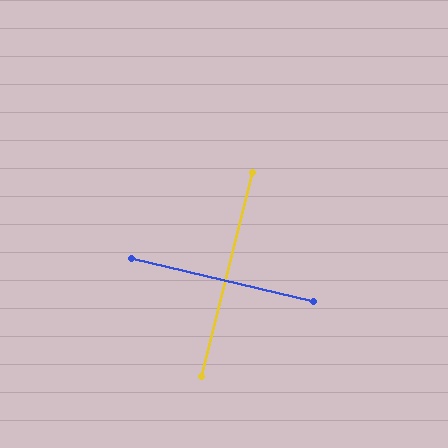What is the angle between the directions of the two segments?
Approximately 89 degrees.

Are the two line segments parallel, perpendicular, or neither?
Perpendicular — they meet at approximately 89°.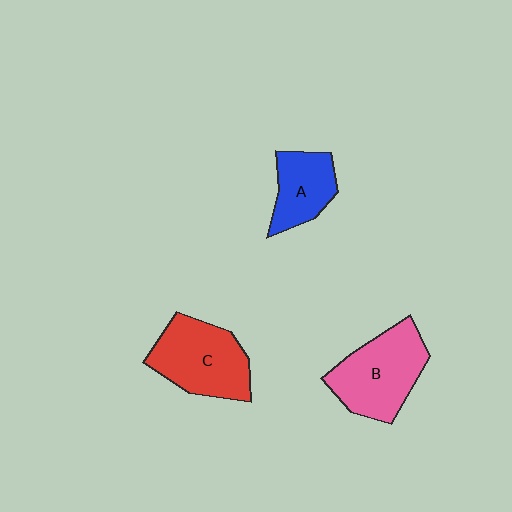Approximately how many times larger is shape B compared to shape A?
Approximately 1.6 times.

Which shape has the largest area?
Shape B (pink).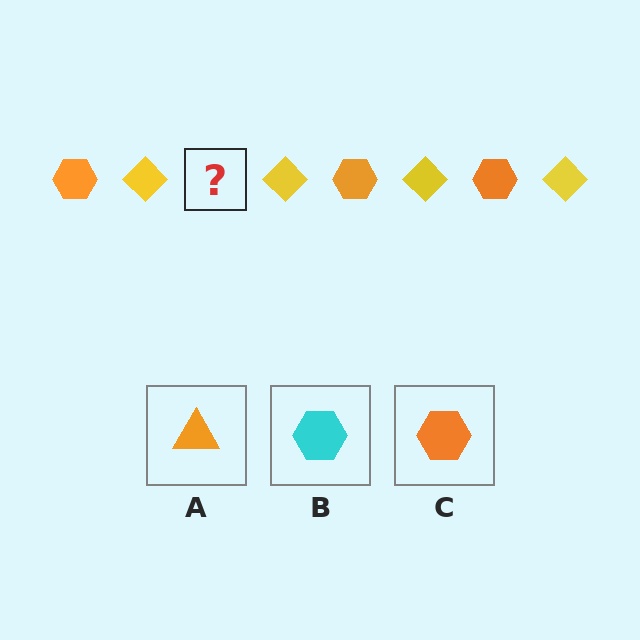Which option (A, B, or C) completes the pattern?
C.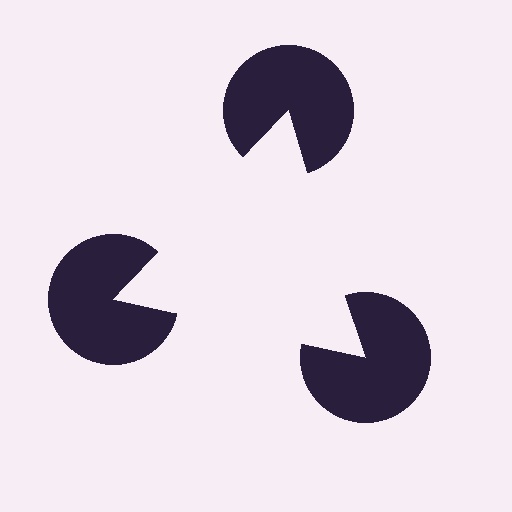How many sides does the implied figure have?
3 sides.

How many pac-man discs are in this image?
There are 3 — one at each vertex of the illusory triangle.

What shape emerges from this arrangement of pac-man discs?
An illusory triangle — its edges are inferred from the aligned wedge cuts in the pac-man discs, not physically drawn.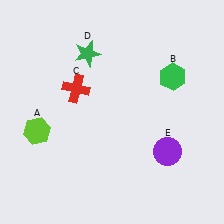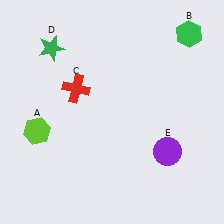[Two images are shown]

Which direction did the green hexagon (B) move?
The green hexagon (B) moved up.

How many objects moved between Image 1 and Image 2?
2 objects moved between the two images.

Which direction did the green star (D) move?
The green star (D) moved left.